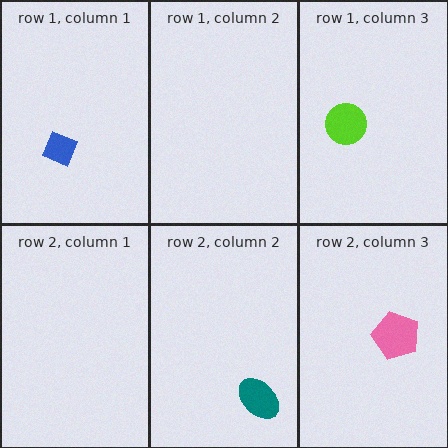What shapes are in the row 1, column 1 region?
The blue diamond.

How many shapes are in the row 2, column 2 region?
1.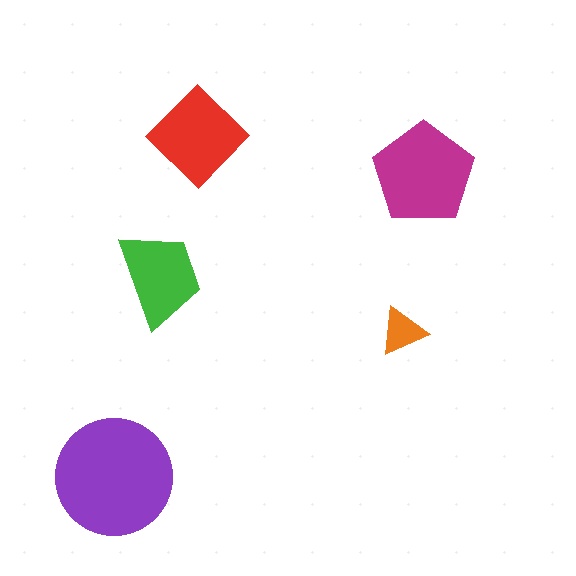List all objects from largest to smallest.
The purple circle, the magenta pentagon, the red diamond, the green trapezoid, the orange triangle.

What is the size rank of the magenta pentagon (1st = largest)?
2nd.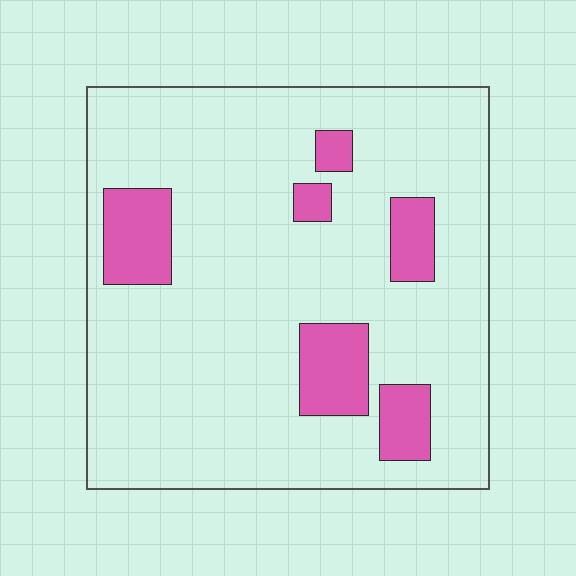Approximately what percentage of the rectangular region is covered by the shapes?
Approximately 15%.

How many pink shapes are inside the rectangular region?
6.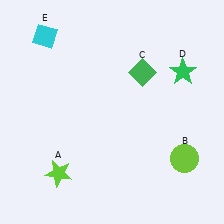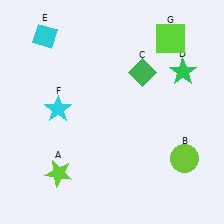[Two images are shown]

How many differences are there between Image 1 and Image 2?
There are 2 differences between the two images.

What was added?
A cyan star (F), a lime square (G) were added in Image 2.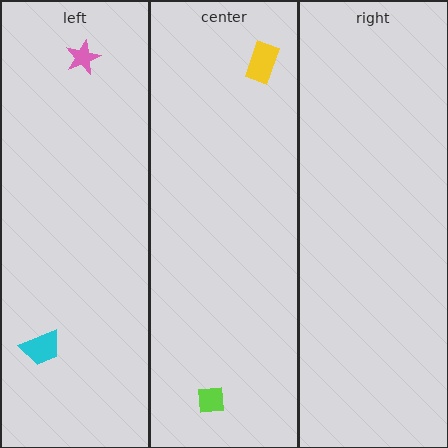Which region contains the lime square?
The center region.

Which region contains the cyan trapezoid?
The left region.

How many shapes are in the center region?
2.